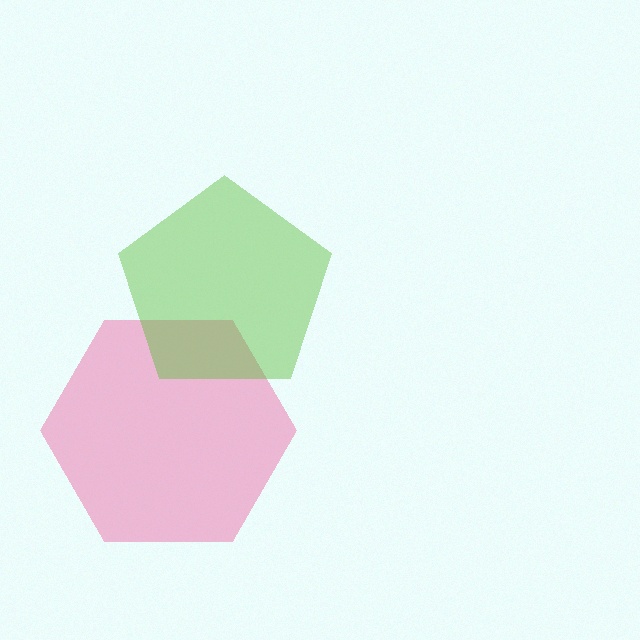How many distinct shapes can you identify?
There are 2 distinct shapes: a pink hexagon, a lime pentagon.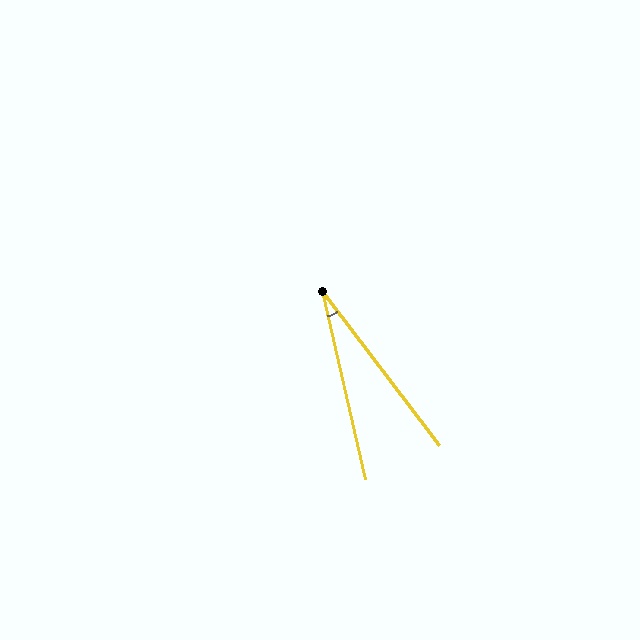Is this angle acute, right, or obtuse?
It is acute.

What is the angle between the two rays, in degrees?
Approximately 24 degrees.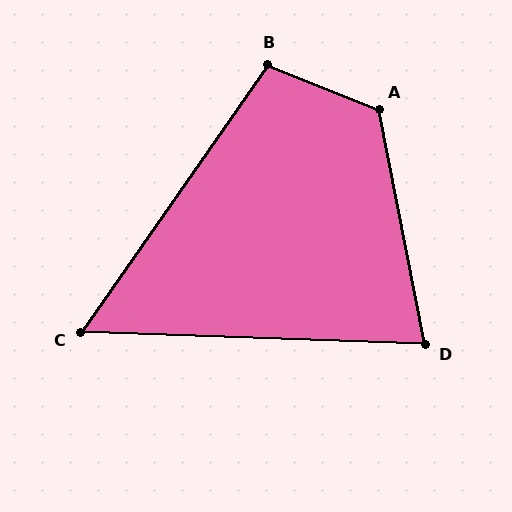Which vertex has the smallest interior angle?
C, at approximately 57 degrees.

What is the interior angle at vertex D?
Approximately 77 degrees (acute).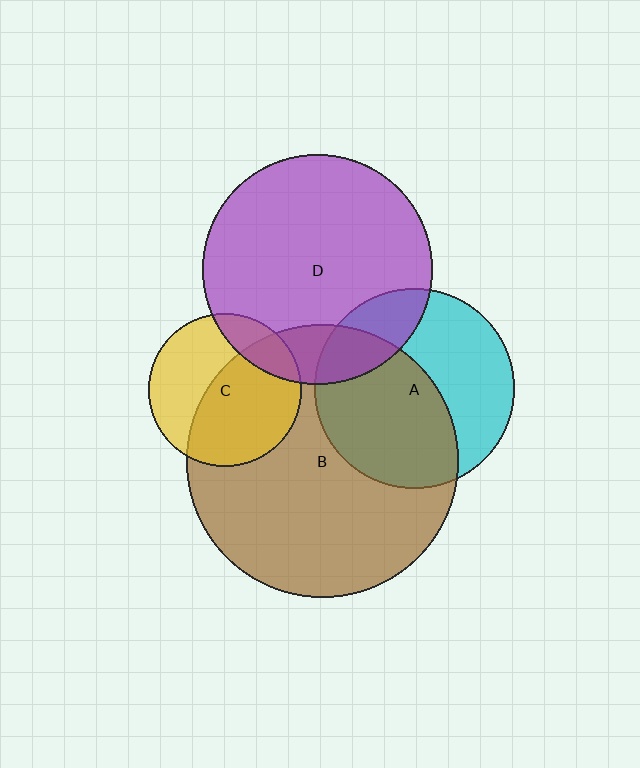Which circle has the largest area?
Circle B (brown).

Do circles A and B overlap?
Yes.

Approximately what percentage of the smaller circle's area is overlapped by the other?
Approximately 55%.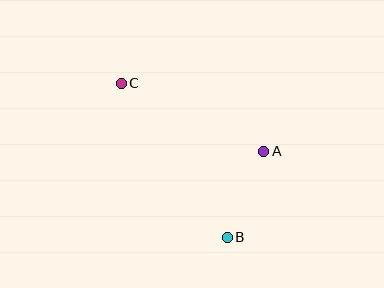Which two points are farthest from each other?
Points B and C are farthest from each other.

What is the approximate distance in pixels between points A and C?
The distance between A and C is approximately 158 pixels.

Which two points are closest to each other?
Points A and B are closest to each other.